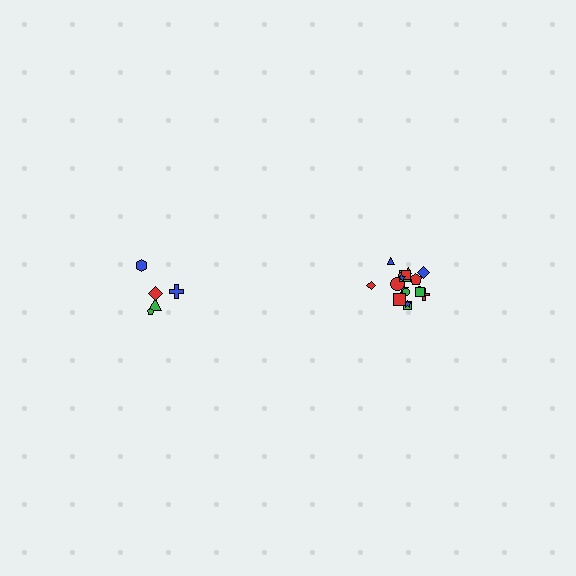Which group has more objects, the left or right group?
The right group.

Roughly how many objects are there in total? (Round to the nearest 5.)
Roughly 25 objects in total.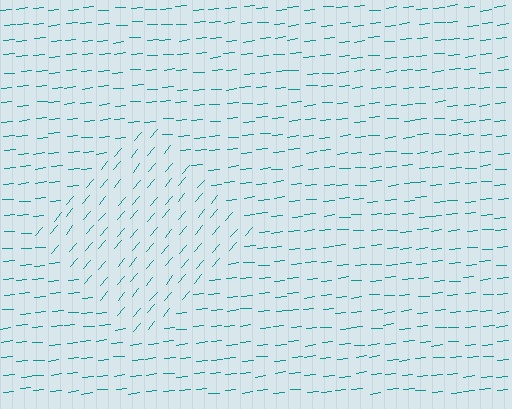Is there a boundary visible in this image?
Yes, there is a texture boundary formed by a change in line orientation.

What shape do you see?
I see a diamond.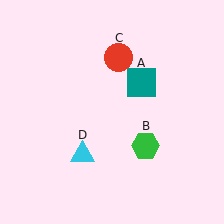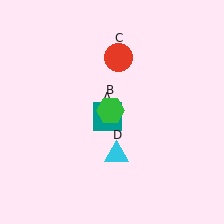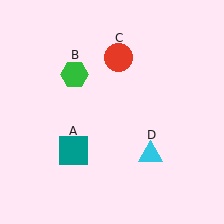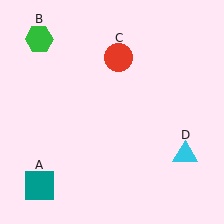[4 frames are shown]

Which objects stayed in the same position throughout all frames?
Red circle (object C) remained stationary.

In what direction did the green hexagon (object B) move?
The green hexagon (object B) moved up and to the left.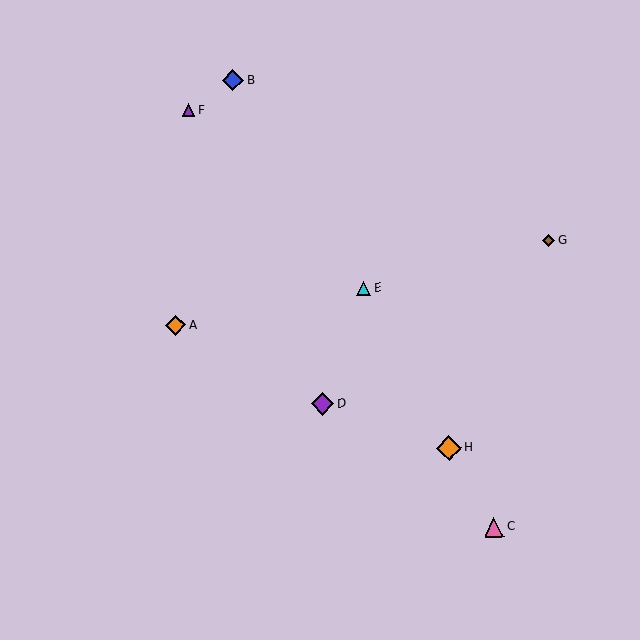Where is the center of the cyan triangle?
The center of the cyan triangle is at (364, 288).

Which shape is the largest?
The orange diamond (labeled H) is the largest.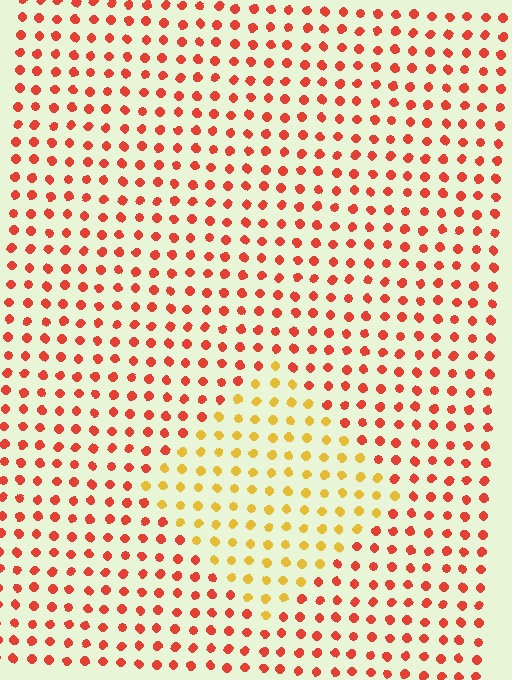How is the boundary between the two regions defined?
The boundary is defined purely by a slight shift in hue (about 42 degrees). Spacing, size, and orientation are identical on both sides.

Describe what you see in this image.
The image is filled with small red elements in a uniform arrangement. A diamond-shaped region is visible where the elements are tinted to a slightly different hue, forming a subtle color boundary.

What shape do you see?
I see a diamond.